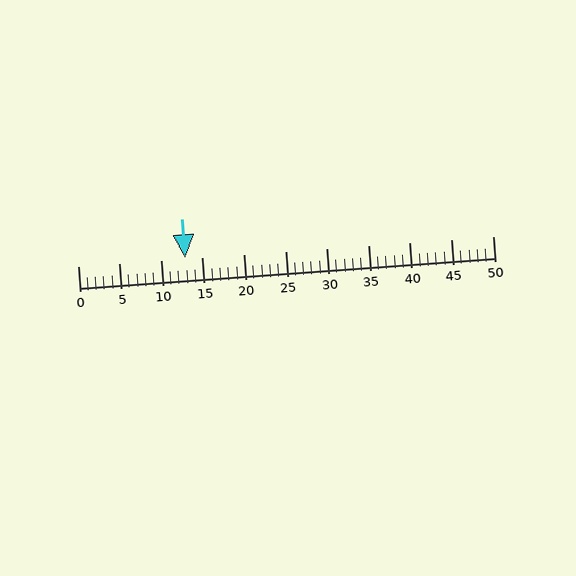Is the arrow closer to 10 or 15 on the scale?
The arrow is closer to 15.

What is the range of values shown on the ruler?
The ruler shows values from 0 to 50.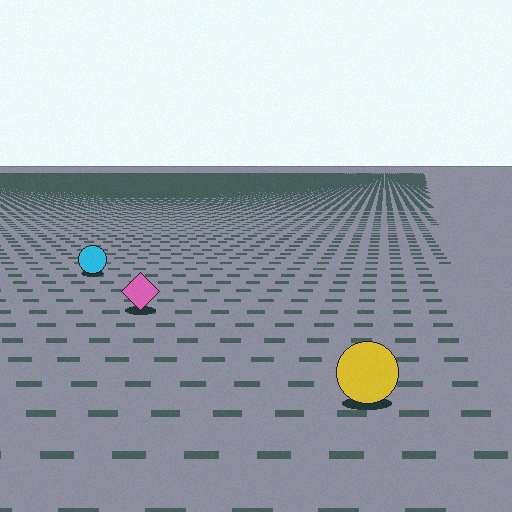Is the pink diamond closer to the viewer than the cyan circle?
Yes. The pink diamond is closer — you can tell from the texture gradient: the ground texture is coarser near it.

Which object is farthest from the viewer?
The cyan circle is farthest from the viewer. It appears smaller and the ground texture around it is denser.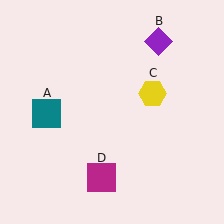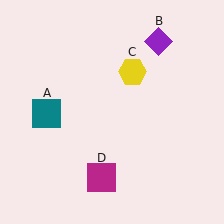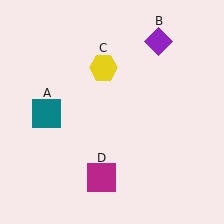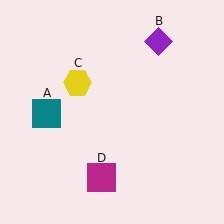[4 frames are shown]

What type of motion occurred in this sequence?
The yellow hexagon (object C) rotated counterclockwise around the center of the scene.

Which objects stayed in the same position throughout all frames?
Teal square (object A) and purple diamond (object B) and magenta square (object D) remained stationary.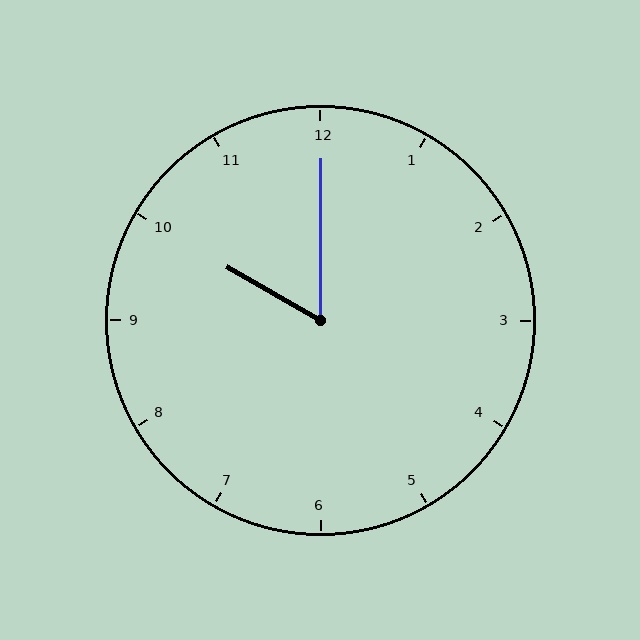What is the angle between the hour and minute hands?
Approximately 60 degrees.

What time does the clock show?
10:00.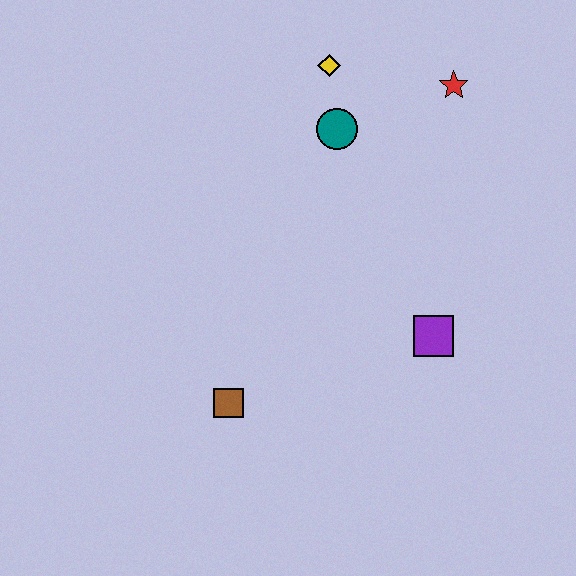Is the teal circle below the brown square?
No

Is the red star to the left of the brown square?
No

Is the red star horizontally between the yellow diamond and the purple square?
No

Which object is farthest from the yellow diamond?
The brown square is farthest from the yellow diamond.